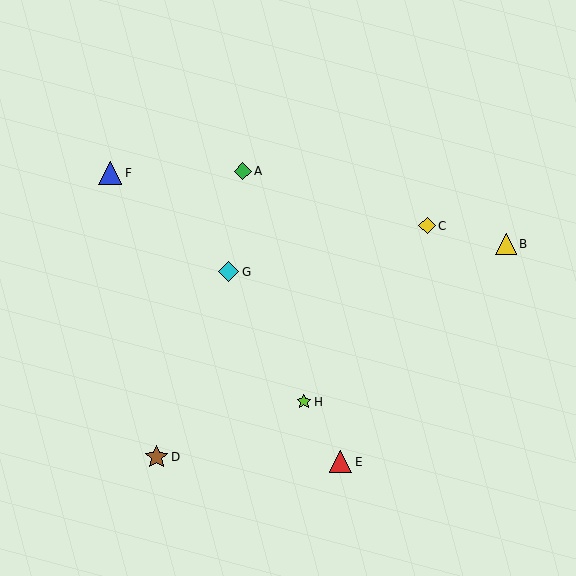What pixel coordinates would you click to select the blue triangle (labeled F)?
Click at (110, 173) to select the blue triangle F.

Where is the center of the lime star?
The center of the lime star is at (304, 402).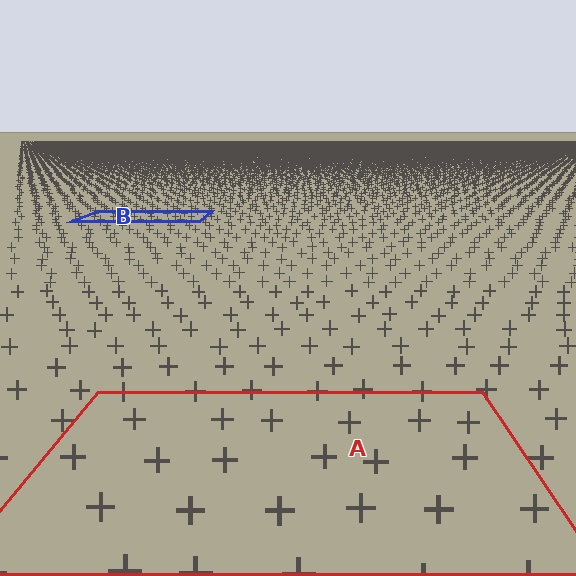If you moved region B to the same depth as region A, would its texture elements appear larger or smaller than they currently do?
They would appear larger. At a closer depth, the same texture elements are projected at a bigger on-screen size.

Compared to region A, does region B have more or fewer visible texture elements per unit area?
Region B has more texture elements per unit area — they are packed more densely because it is farther away.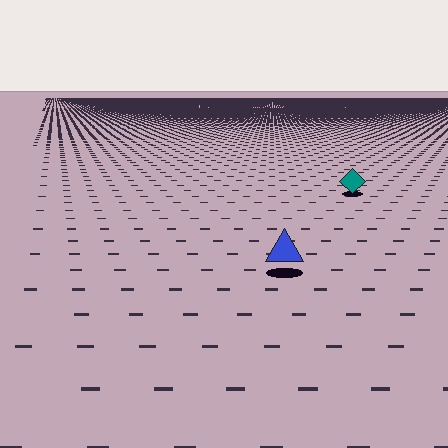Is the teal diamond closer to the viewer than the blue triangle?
No. The blue triangle is closer — you can tell from the texture gradient: the ground texture is coarser near it.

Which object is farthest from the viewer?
The teal diamond is farthest from the viewer. It appears smaller and the ground texture around it is denser.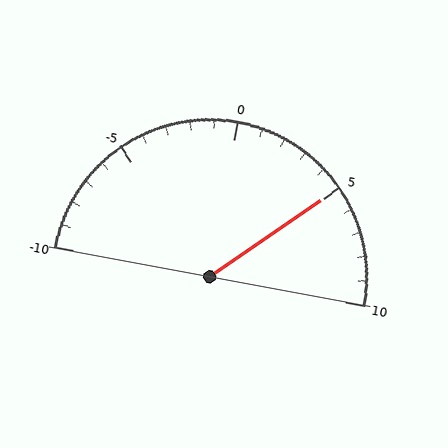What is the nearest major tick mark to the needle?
The nearest major tick mark is 5.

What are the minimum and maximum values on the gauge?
The gauge ranges from -10 to 10.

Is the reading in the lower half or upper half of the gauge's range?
The reading is in the upper half of the range (-10 to 10).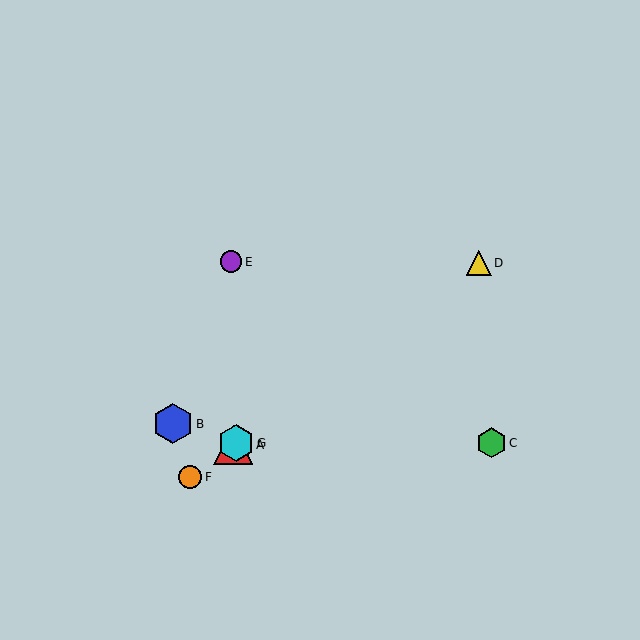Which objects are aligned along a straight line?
Objects A, D, F, G are aligned along a straight line.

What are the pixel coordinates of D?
Object D is at (479, 263).